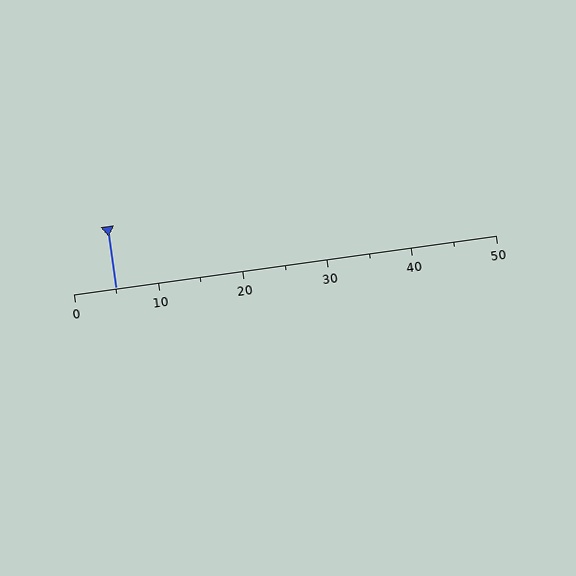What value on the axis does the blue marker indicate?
The marker indicates approximately 5.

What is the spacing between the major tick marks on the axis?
The major ticks are spaced 10 apart.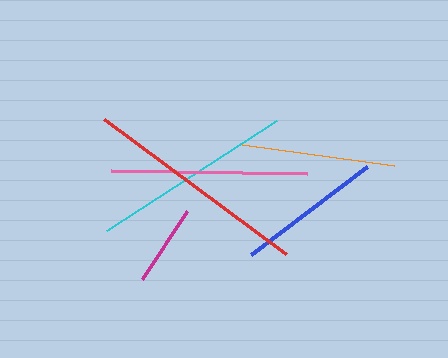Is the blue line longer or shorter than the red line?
The red line is longer than the blue line.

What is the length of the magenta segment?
The magenta segment is approximately 82 pixels long.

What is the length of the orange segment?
The orange segment is approximately 153 pixels long.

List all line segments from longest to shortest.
From longest to shortest: red, cyan, pink, orange, blue, magenta.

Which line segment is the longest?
The red line is the longest at approximately 226 pixels.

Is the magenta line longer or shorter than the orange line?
The orange line is longer than the magenta line.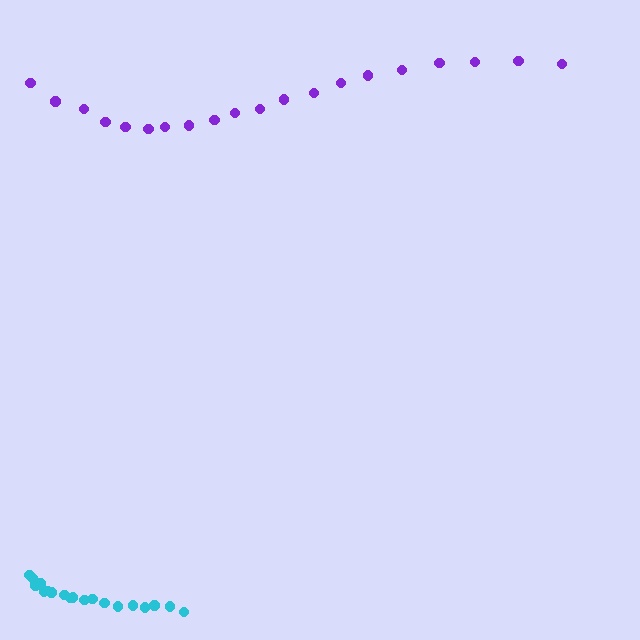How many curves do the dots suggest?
There are 2 distinct paths.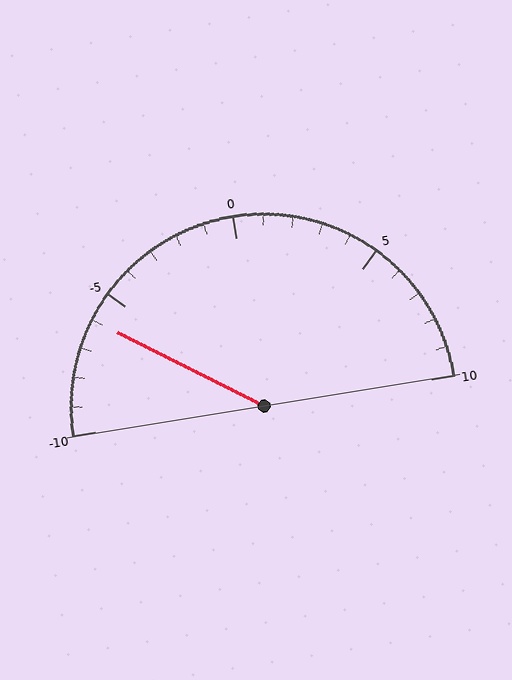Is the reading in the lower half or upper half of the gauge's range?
The reading is in the lower half of the range (-10 to 10).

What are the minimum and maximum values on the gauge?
The gauge ranges from -10 to 10.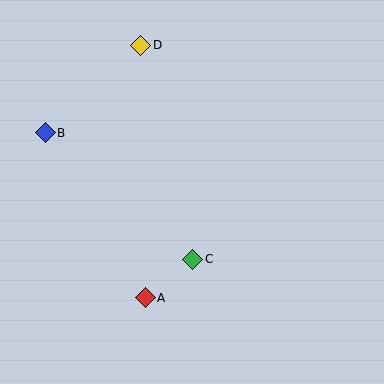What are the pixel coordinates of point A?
Point A is at (145, 298).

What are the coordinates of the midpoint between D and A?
The midpoint between D and A is at (143, 171).